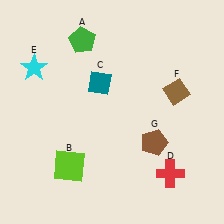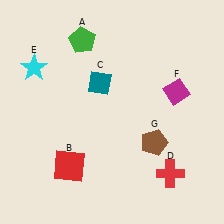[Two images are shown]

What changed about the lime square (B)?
In Image 1, B is lime. In Image 2, it changed to red.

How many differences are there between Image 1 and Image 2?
There are 2 differences between the two images.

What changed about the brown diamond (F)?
In Image 1, F is brown. In Image 2, it changed to magenta.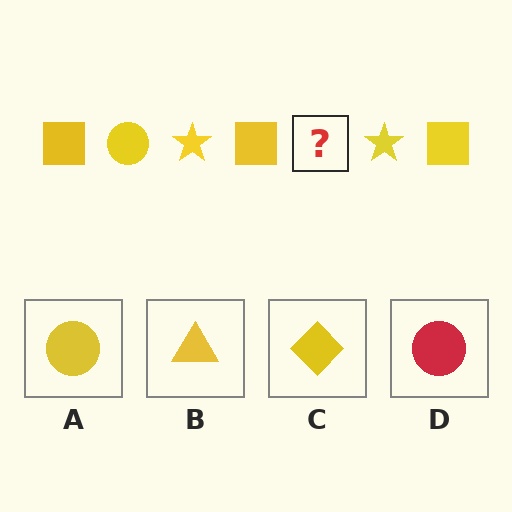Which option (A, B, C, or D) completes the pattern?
A.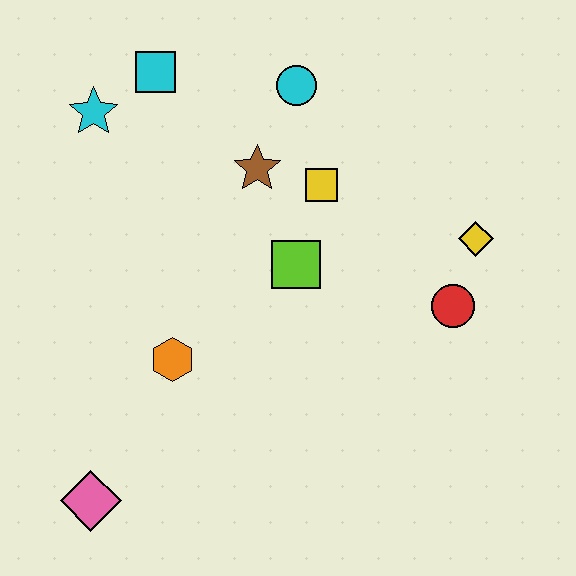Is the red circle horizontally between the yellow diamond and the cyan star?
Yes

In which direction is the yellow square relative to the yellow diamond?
The yellow square is to the left of the yellow diamond.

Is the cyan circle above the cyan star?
Yes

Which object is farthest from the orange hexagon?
The yellow diamond is farthest from the orange hexagon.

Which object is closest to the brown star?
The yellow square is closest to the brown star.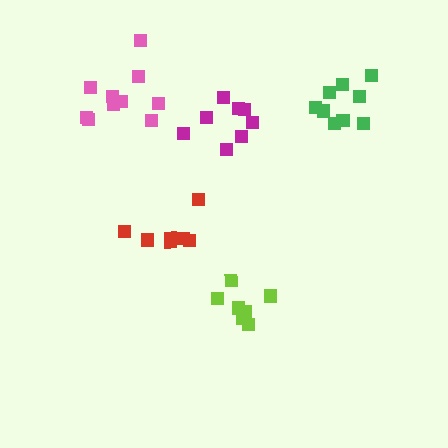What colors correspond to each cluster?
The clusters are colored: green, red, lime, pink, magenta.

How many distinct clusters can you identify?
There are 5 distinct clusters.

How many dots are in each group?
Group 1: 9 dots, Group 2: 7 dots, Group 3: 7 dots, Group 4: 10 dots, Group 5: 8 dots (41 total).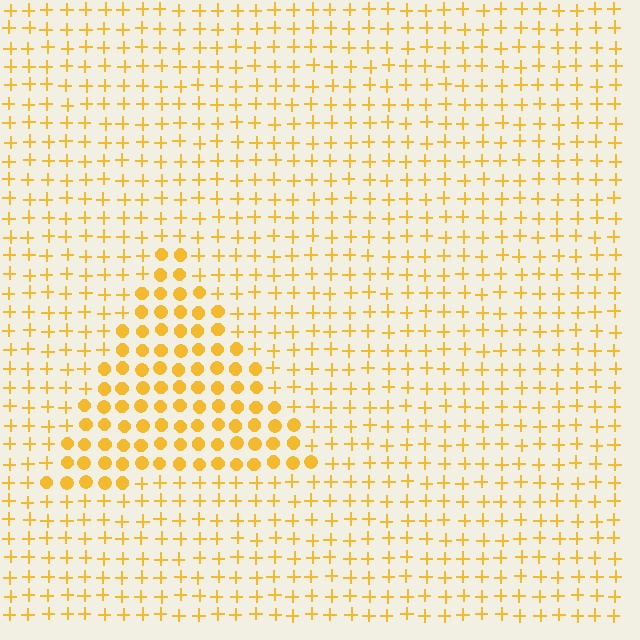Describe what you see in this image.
The image is filled with small yellow elements arranged in a uniform grid. A triangle-shaped region contains circles, while the surrounding area contains plus signs. The boundary is defined purely by the change in element shape.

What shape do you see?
I see a triangle.